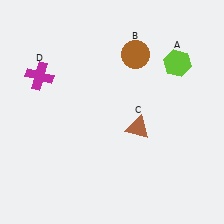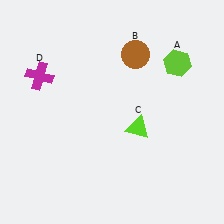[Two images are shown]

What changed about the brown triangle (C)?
In Image 1, C is brown. In Image 2, it changed to lime.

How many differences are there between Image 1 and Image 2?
There is 1 difference between the two images.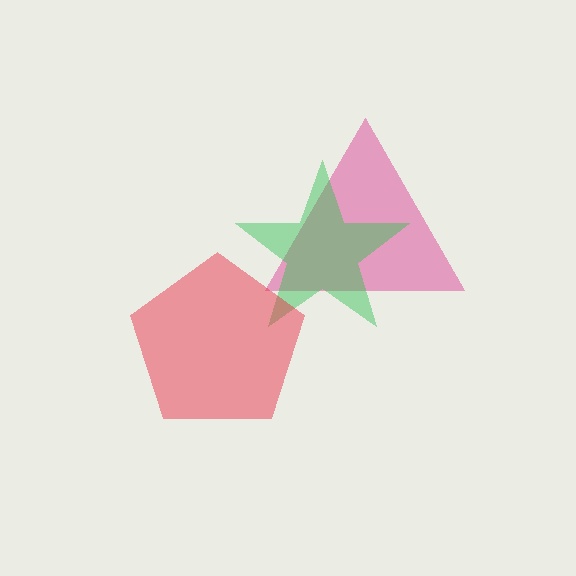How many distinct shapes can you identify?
There are 3 distinct shapes: a pink triangle, a green star, a red pentagon.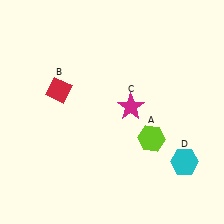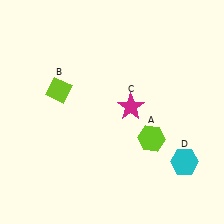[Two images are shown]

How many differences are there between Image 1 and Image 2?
There is 1 difference between the two images.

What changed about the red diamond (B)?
In Image 1, B is red. In Image 2, it changed to lime.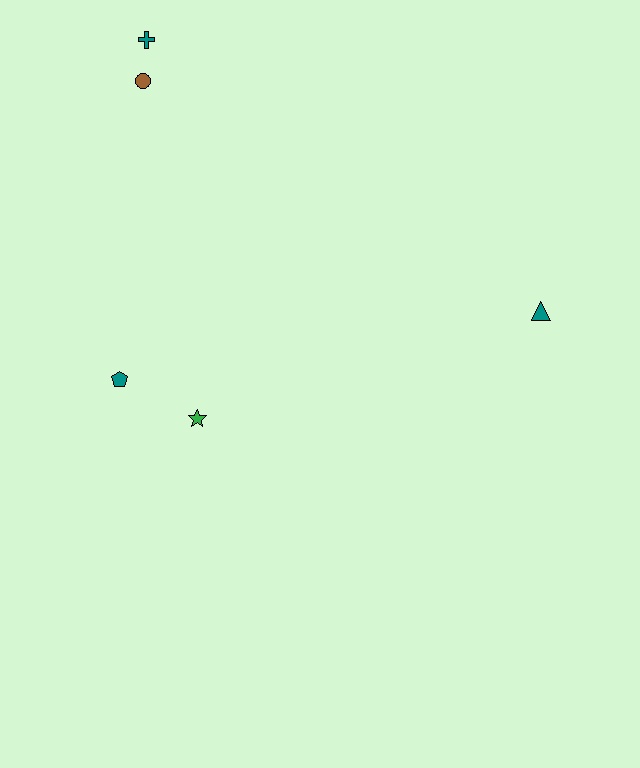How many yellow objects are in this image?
There are no yellow objects.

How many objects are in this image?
There are 5 objects.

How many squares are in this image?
There are no squares.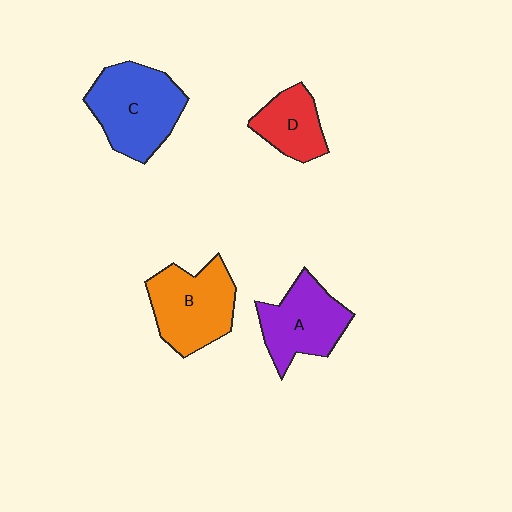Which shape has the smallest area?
Shape D (red).